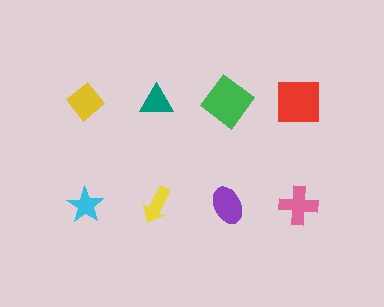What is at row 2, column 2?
A yellow arrow.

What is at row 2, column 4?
A pink cross.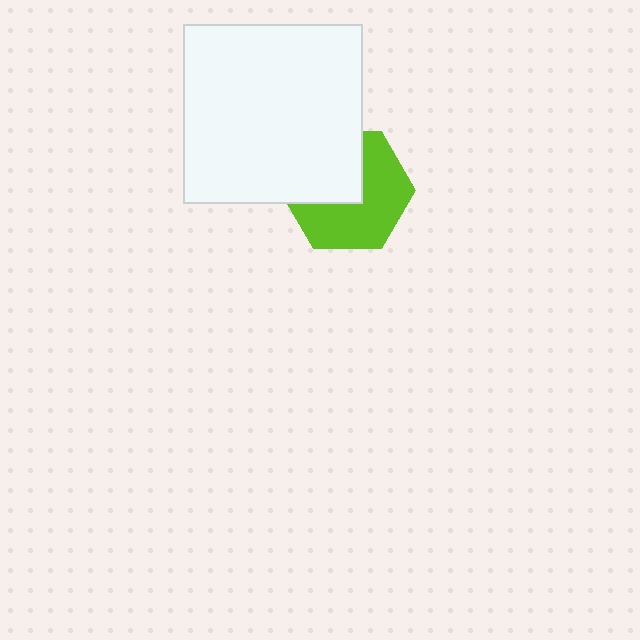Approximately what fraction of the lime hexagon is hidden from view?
Roughly 42% of the lime hexagon is hidden behind the white square.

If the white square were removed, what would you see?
You would see the complete lime hexagon.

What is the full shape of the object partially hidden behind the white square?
The partially hidden object is a lime hexagon.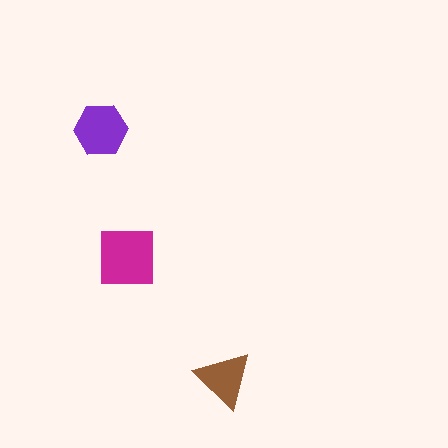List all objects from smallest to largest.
The brown triangle, the purple hexagon, the magenta square.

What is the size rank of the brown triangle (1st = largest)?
3rd.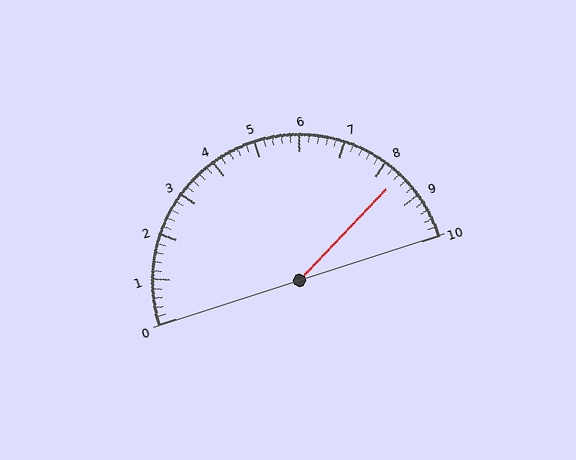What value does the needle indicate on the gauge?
The needle indicates approximately 8.4.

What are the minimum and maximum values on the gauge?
The gauge ranges from 0 to 10.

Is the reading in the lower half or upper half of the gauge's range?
The reading is in the upper half of the range (0 to 10).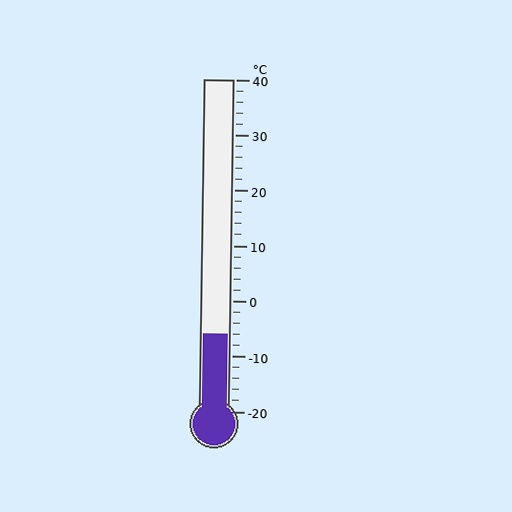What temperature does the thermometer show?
The thermometer shows approximately -6°C.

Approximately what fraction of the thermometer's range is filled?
The thermometer is filled to approximately 25% of its range.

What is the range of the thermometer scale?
The thermometer scale ranges from -20°C to 40°C.